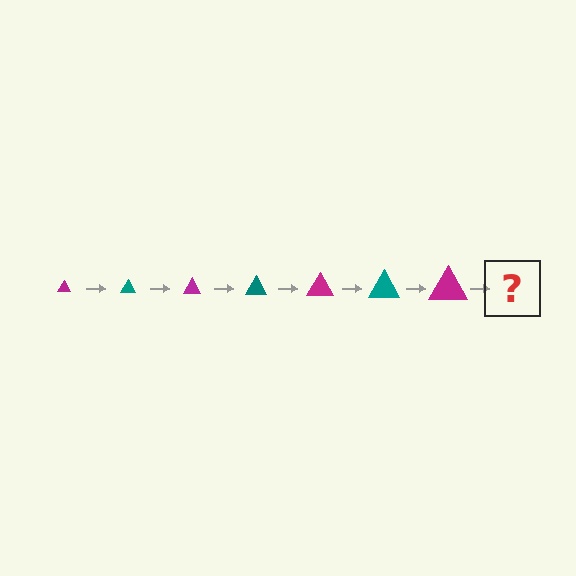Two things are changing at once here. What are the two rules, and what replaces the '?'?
The two rules are that the triangle grows larger each step and the color cycles through magenta and teal. The '?' should be a teal triangle, larger than the previous one.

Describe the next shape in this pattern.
It should be a teal triangle, larger than the previous one.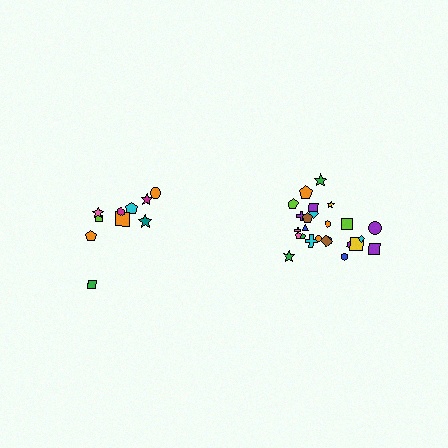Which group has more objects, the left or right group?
The right group.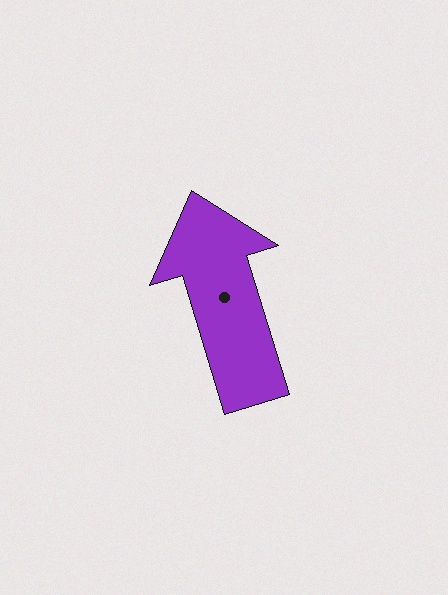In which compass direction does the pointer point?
North.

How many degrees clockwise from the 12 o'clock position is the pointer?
Approximately 343 degrees.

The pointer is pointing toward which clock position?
Roughly 11 o'clock.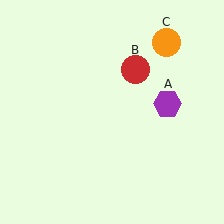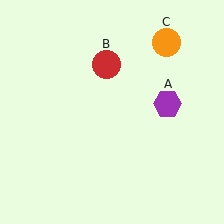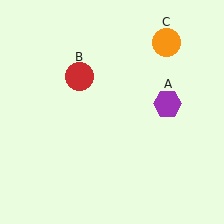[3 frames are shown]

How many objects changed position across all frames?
1 object changed position: red circle (object B).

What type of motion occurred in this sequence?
The red circle (object B) rotated counterclockwise around the center of the scene.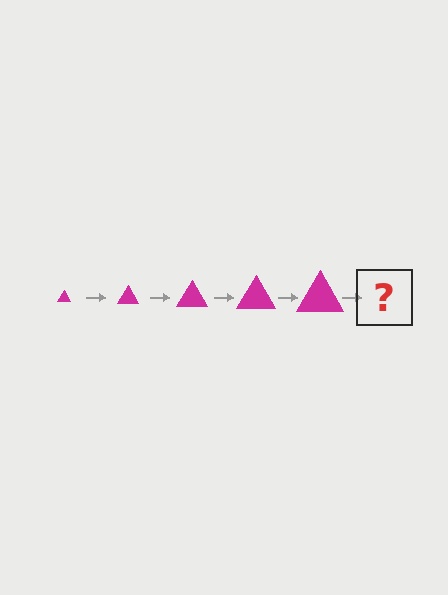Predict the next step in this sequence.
The next step is a magenta triangle, larger than the previous one.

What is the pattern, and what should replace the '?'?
The pattern is that the triangle gets progressively larger each step. The '?' should be a magenta triangle, larger than the previous one.